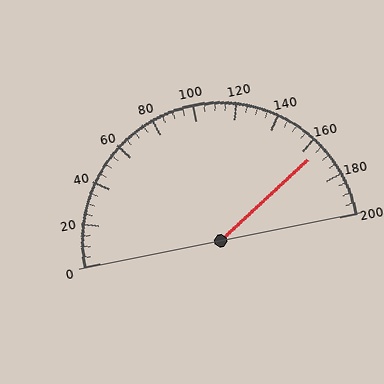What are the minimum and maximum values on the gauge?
The gauge ranges from 0 to 200.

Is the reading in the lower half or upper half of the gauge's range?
The reading is in the upper half of the range (0 to 200).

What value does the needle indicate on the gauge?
The needle indicates approximately 165.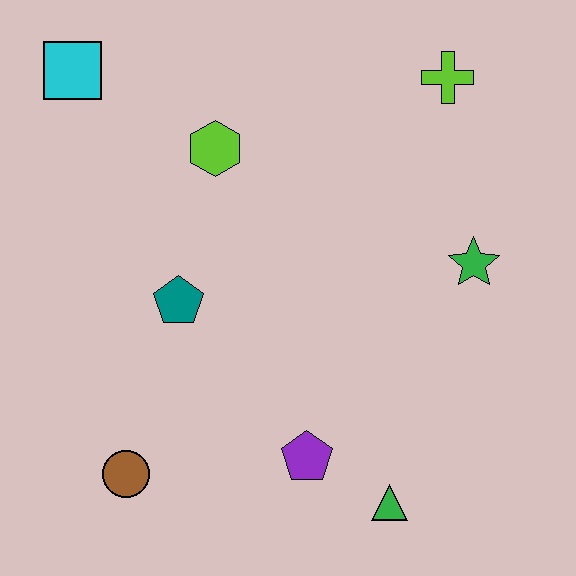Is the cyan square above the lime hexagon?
Yes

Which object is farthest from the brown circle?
The lime cross is farthest from the brown circle.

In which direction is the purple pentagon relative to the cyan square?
The purple pentagon is below the cyan square.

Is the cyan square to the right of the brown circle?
No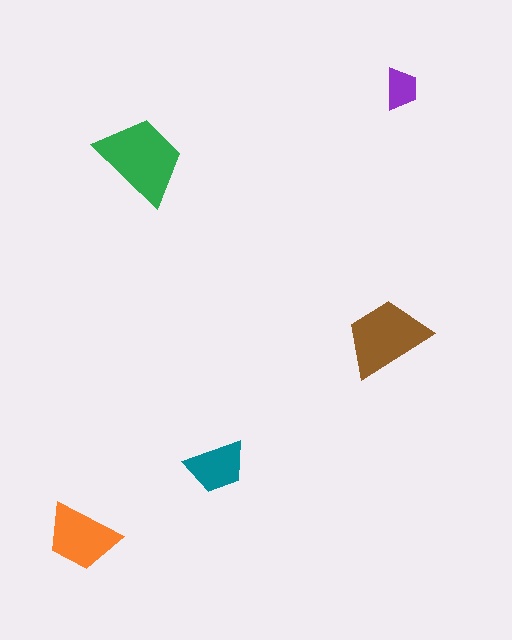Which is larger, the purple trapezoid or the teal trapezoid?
The teal one.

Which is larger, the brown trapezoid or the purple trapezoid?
The brown one.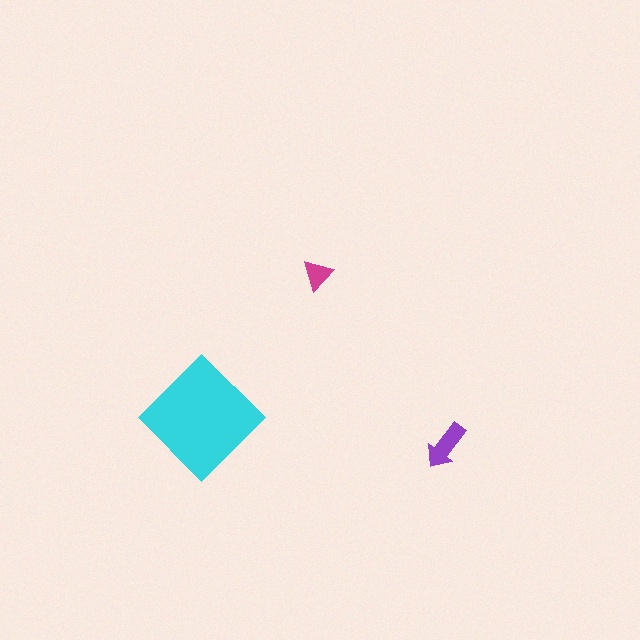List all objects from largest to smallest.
The cyan diamond, the purple arrow, the magenta triangle.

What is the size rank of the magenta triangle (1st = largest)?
3rd.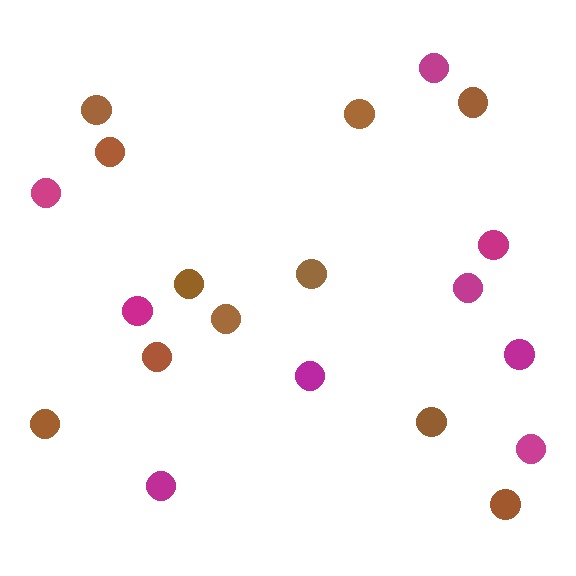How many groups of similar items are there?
There are 2 groups: one group of magenta circles (9) and one group of brown circles (11).